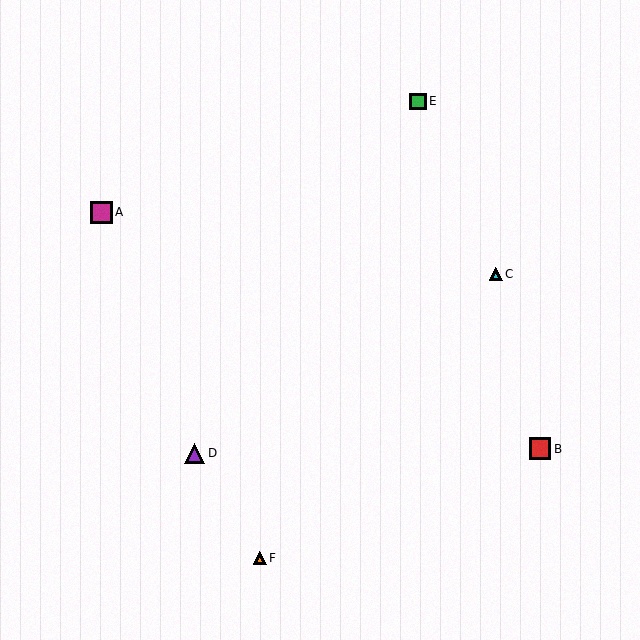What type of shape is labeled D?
Shape D is a purple triangle.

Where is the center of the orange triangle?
The center of the orange triangle is at (260, 558).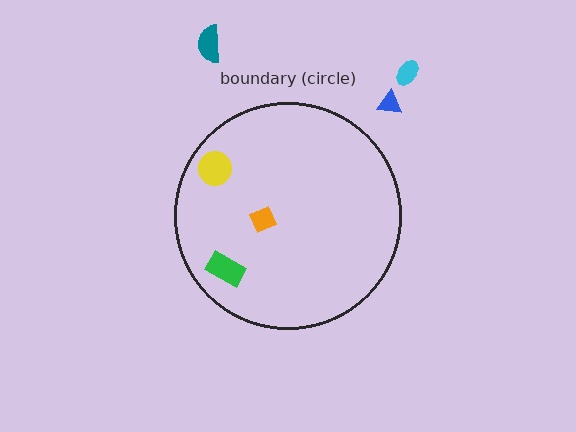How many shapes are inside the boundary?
3 inside, 3 outside.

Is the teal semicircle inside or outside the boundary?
Outside.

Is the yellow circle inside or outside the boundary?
Inside.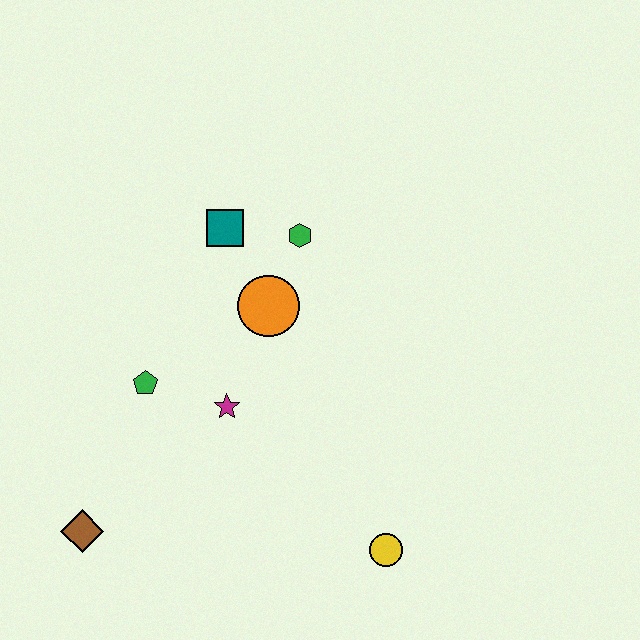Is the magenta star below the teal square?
Yes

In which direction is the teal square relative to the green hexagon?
The teal square is to the left of the green hexagon.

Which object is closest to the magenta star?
The green pentagon is closest to the magenta star.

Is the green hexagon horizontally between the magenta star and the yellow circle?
Yes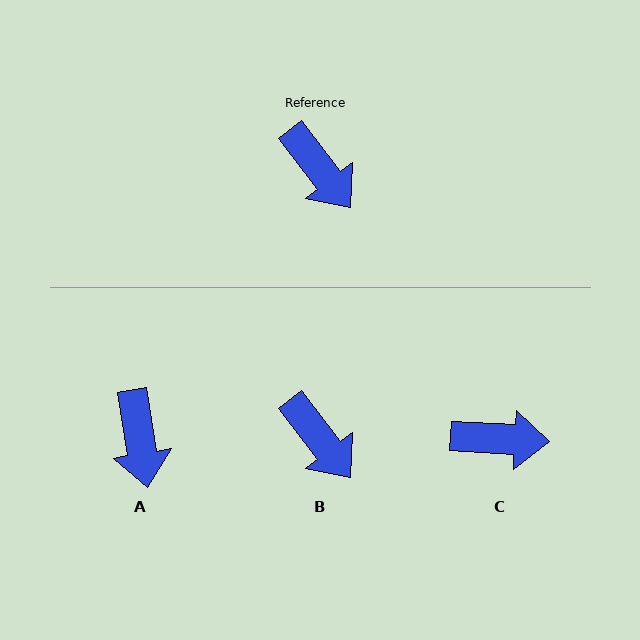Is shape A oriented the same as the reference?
No, it is off by about 29 degrees.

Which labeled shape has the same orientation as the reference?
B.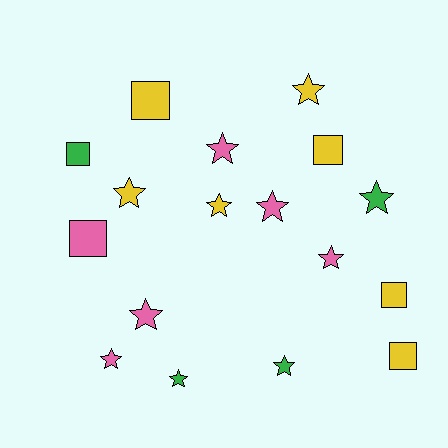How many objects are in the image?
There are 17 objects.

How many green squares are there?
There is 1 green square.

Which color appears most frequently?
Yellow, with 7 objects.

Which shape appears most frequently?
Star, with 11 objects.